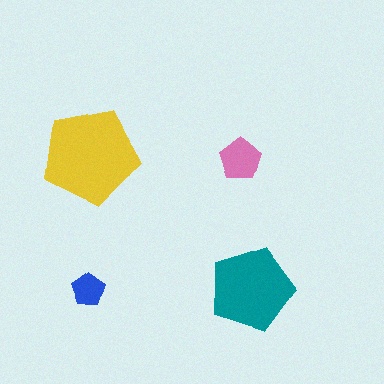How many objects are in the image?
There are 4 objects in the image.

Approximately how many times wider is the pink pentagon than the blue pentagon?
About 1.5 times wider.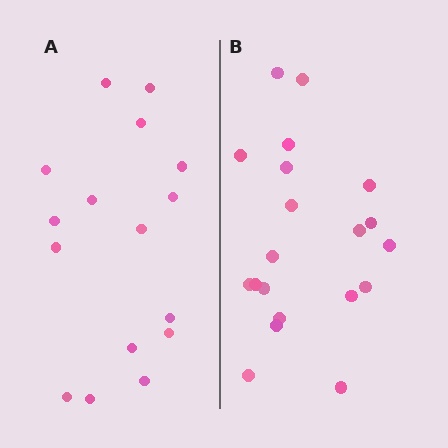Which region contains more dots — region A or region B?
Region B (the right region) has more dots.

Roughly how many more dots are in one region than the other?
Region B has about 4 more dots than region A.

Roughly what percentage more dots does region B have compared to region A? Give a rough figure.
About 25% more.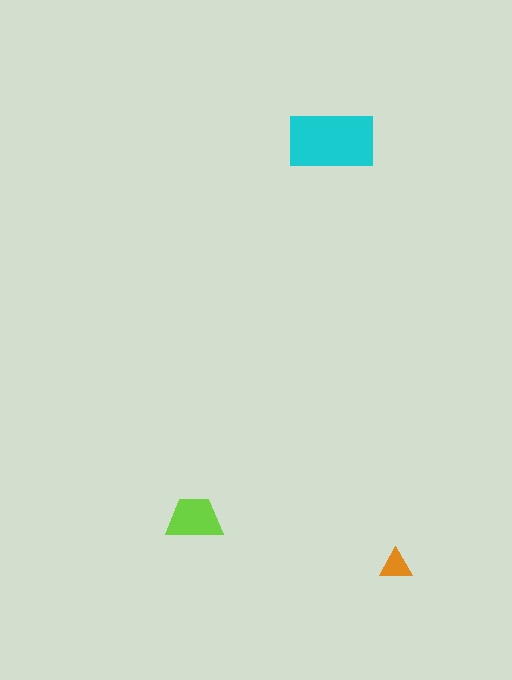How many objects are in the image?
There are 3 objects in the image.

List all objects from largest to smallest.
The cyan rectangle, the lime trapezoid, the orange triangle.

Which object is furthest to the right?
The orange triangle is rightmost.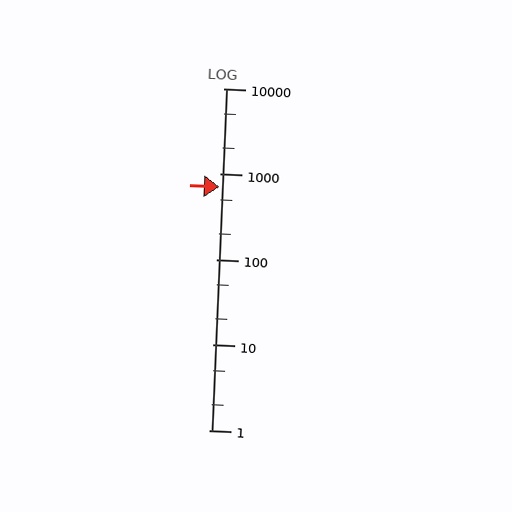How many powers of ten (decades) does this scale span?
The scale spans 4 decades, from 1 to 10000.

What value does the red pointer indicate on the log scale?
The pointer indicates approximately 700.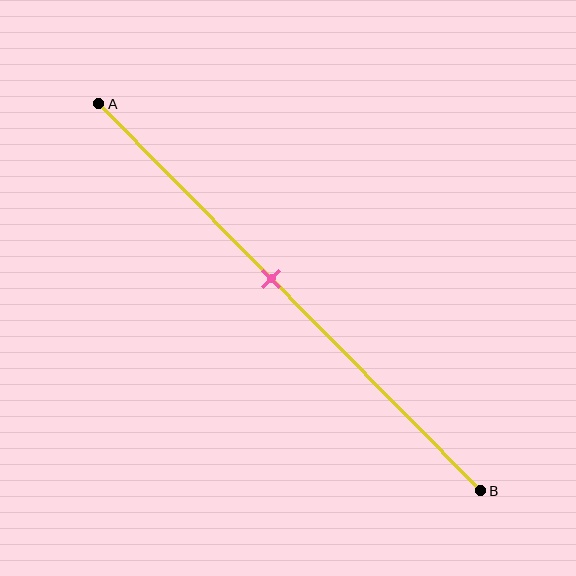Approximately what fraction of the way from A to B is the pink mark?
The pink mark is approximately 45% of the way from A to B.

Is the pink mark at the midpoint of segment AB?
No, the mark is at about 45% from A, not at the 50% midpoint.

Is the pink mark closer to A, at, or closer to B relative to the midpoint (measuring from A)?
The pink mark is closer to point A than the midpoint of segment AB.